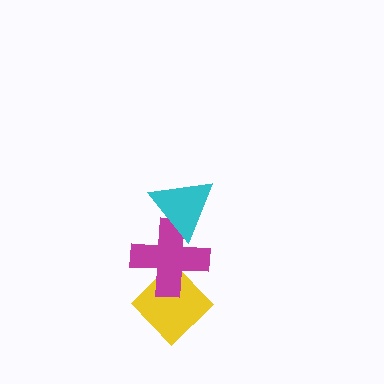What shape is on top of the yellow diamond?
The magenta cross is on top of the yellow diamond.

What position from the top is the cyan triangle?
The cyan triangle is 1st from the top.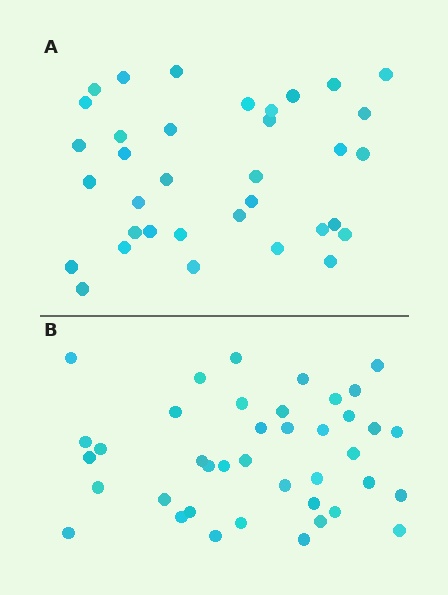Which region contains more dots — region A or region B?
Region B (the bottom region) has more dots.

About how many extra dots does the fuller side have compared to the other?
Region B has about 5 more dots than region A.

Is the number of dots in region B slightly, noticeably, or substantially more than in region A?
Region B has only slightly more — the two regions are fairly close. The ratio is roughly 1.1 to 1.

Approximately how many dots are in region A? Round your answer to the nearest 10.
About 40 dots. (The exact count is 35, which rounds to 40.)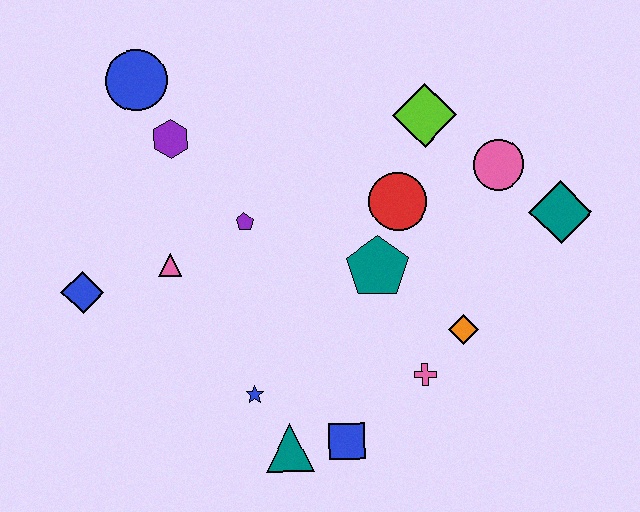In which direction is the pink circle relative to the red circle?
The pink circle is to the right of the red circle.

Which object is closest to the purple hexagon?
The blue circle is closest to the purple hexagon.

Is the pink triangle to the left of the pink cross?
Yes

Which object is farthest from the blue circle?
The teal diamond is farthest from the blue circle.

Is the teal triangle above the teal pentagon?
No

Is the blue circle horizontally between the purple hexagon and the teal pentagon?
No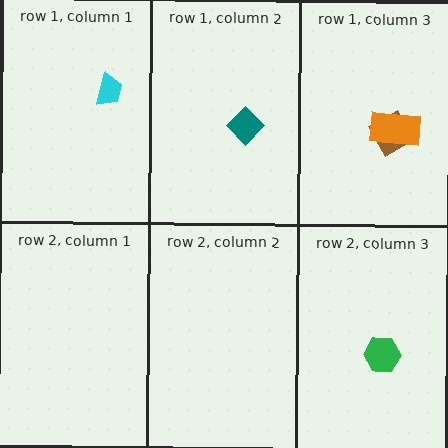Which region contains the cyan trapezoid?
The row 1, column 1 region.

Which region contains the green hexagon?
The row 2, column 3 region.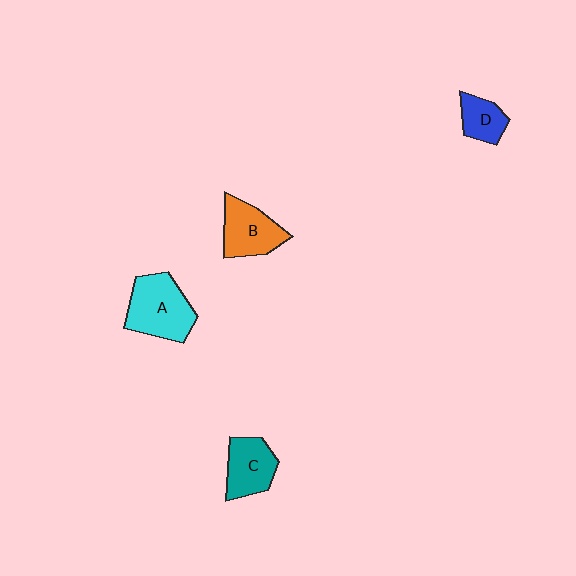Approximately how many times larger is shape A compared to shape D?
Approximately 2.0 times.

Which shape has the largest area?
Shape A (cyan).